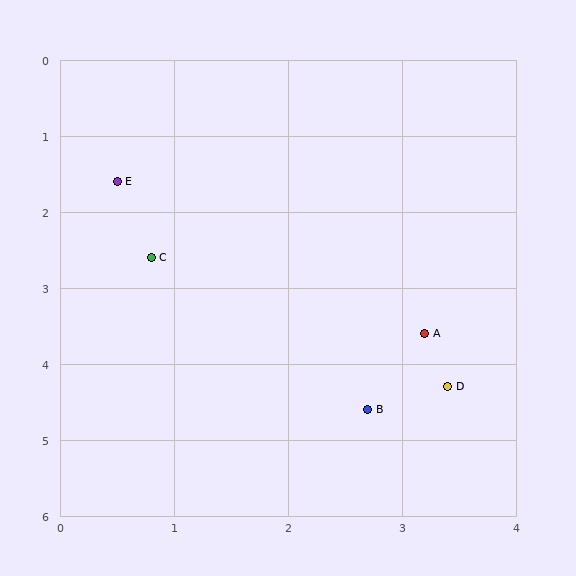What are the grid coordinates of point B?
Point B is at approximately (2.7, 4.6).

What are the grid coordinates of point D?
Point D is at approximately (3.4, 4.3).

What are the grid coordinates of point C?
Point C is at approximately (0.8, 2.6).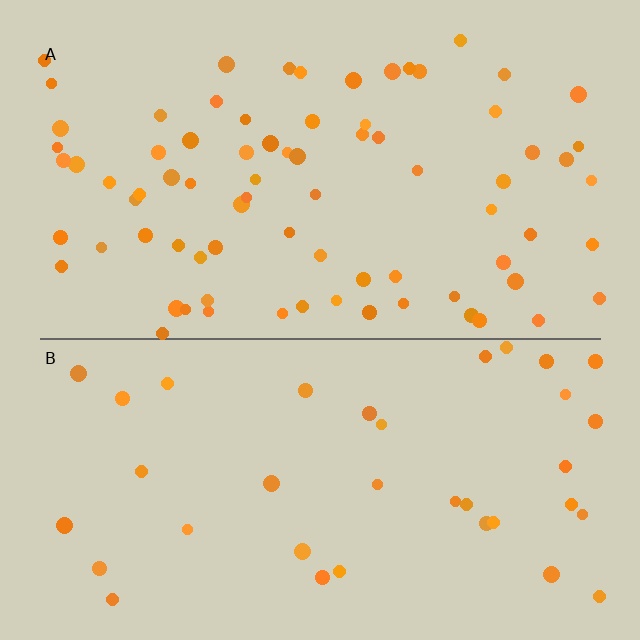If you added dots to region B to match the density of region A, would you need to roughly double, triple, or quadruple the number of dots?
Approximately double.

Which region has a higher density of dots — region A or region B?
A (the top).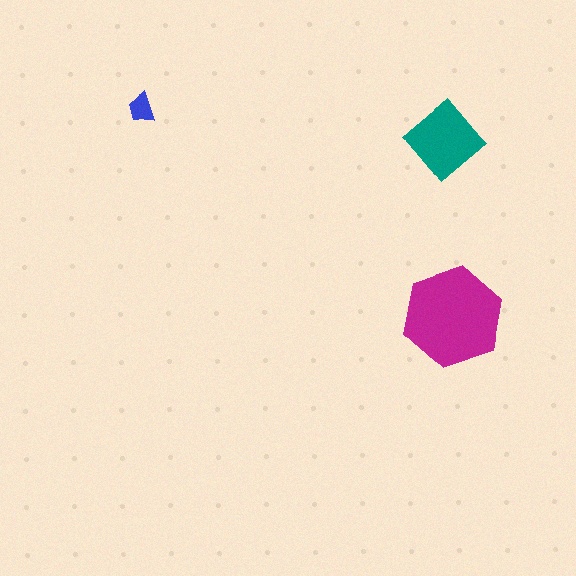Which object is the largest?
The magenta hexagon.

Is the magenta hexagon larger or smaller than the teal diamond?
Larger.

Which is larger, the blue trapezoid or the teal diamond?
The teal diamond.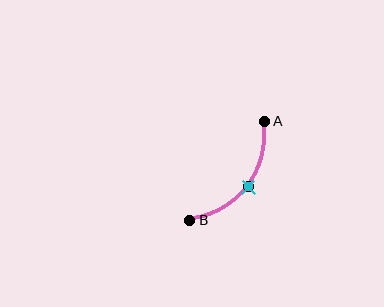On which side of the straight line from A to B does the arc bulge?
The arc bulges below and to the right of the straight line connecting A and B.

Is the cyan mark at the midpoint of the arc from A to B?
Yes. The cyan mark lies on the arc at equal arc-length from both A and B — it is the arc midpoint.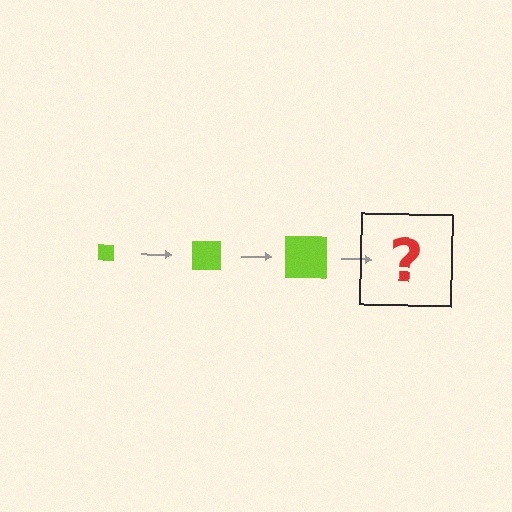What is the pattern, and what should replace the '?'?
The pattern is that the square gets progressively larger each step. The '?' should be a lime square, larger than the previous one.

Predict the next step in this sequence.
The next step is a lime square, larger than the previous one.